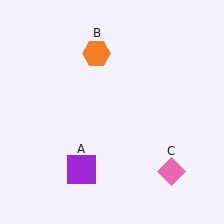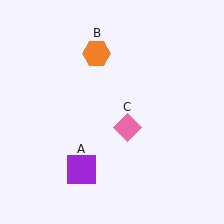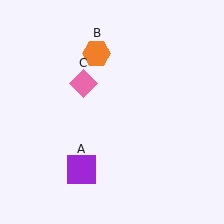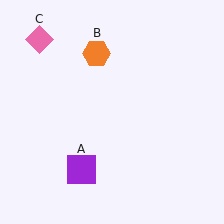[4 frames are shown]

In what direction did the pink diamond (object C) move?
The pink diamond (object C) moved up and to the left.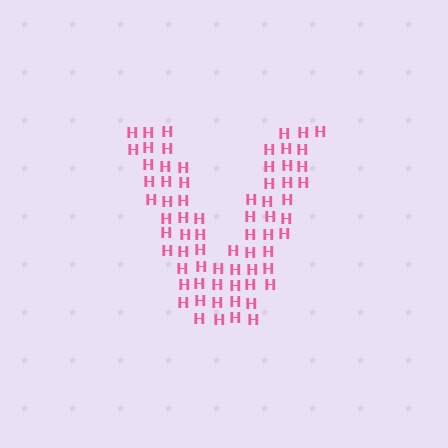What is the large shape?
The large shape is the letter V.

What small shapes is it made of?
It is made of small letter H's.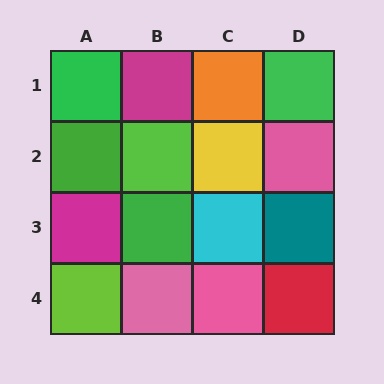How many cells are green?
4 cells are green.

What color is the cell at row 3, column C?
Cyan.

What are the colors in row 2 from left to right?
Green, lime, yellow, pink.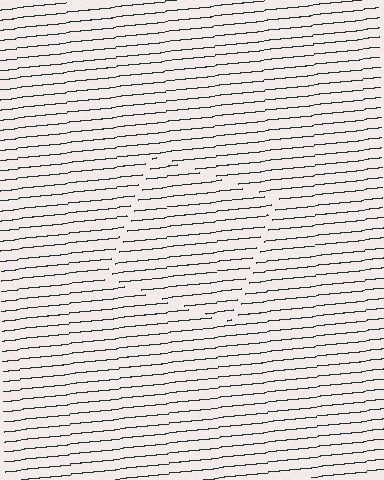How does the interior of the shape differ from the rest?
The interior of the shape contains the same grating, shifted by half a period — the contour is defined by the phase discontinuity where line-ends from the inner and outer gratings abut.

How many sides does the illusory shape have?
4 sides — the line-ends trace a square.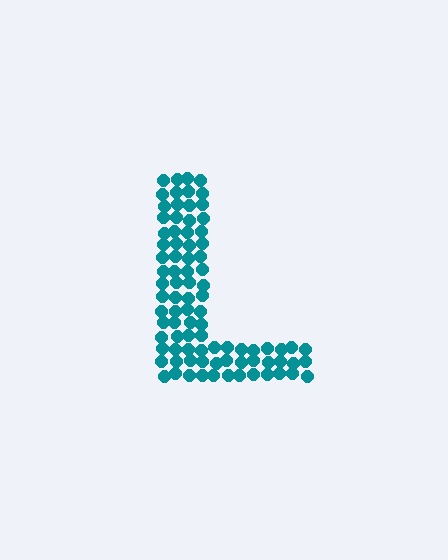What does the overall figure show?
The overall figure shows the letter L.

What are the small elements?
The small elements are circles.